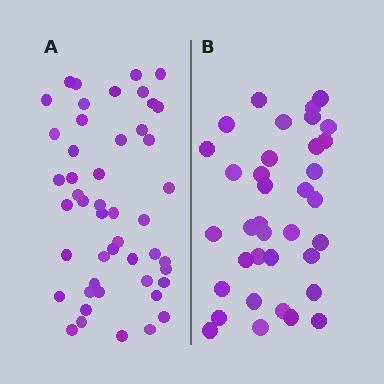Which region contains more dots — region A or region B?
Region A (the left region) has more dots.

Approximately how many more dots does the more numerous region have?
Region A has roughly 12 or so more dots than region B.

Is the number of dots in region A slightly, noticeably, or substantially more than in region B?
Region A has noticeably more, but not dramatically so. The ratio is roughly 1.3 to 1.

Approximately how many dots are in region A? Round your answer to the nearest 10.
About 50 dots. (The exact count is 48, which rounds to 50.)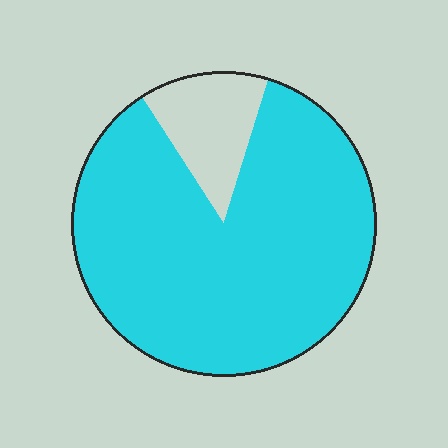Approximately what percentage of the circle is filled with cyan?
Approximately 85%.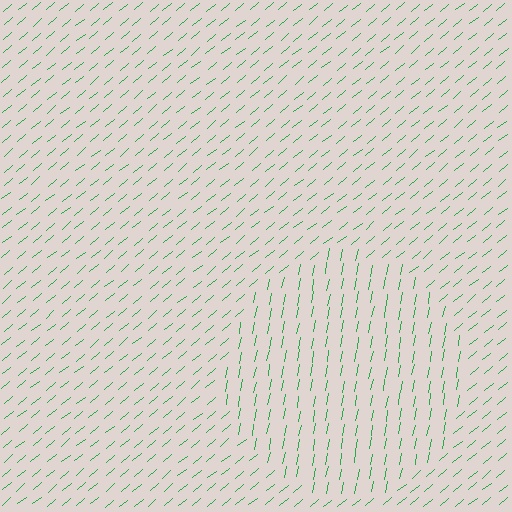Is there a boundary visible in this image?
Yes, there is a texture boundary formed by a change in line orientation.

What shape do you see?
I see a circle.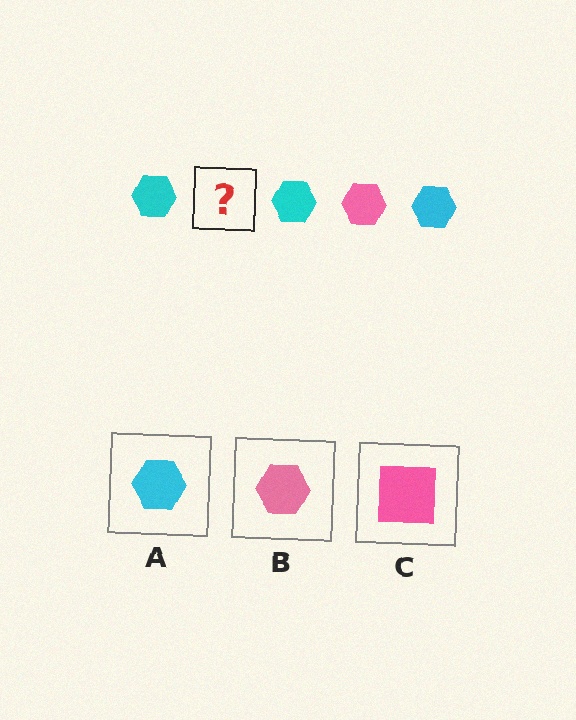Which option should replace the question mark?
Option B.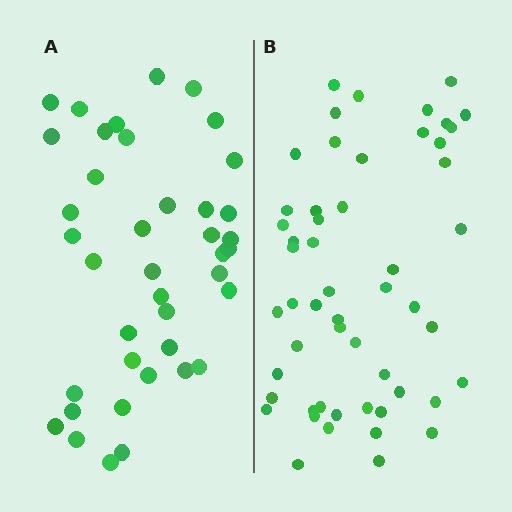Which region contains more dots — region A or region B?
Region B (the right region) has more dots.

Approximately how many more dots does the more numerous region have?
Region B has approximately 15 more dots than region A.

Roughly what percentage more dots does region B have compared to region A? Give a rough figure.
About 30% more.